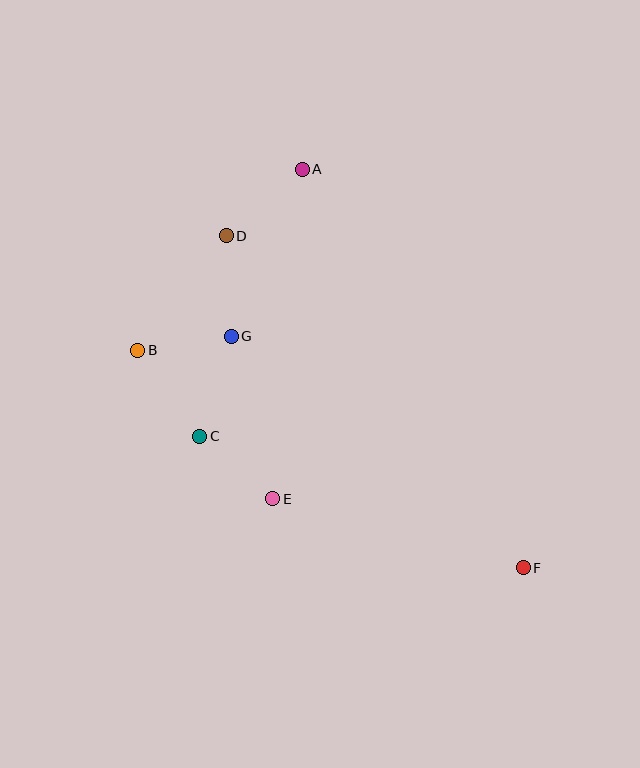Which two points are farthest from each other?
Points A and F are farthest from each other.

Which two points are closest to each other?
Points B and G are closest to each other.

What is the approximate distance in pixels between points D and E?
The distance between D and E is approximately 267 pixels.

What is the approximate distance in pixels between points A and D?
The distance between A and D is approximately 101 pixels.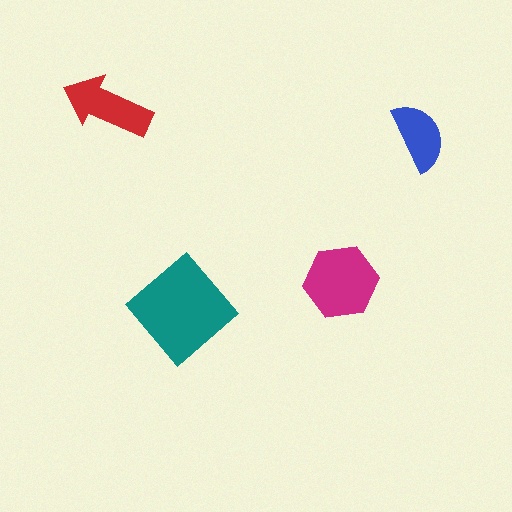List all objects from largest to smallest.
The teal diamond, the magenta hexagon, the red arrow, the blue semicircle.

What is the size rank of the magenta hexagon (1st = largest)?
2nd.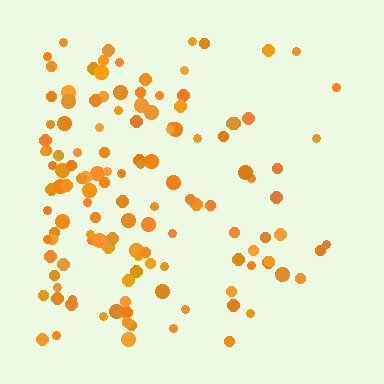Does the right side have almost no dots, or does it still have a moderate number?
Still a moderate number, just noticeably fewer than the left.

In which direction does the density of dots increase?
From right to left, with the left side densest.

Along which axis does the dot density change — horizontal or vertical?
Horizontal.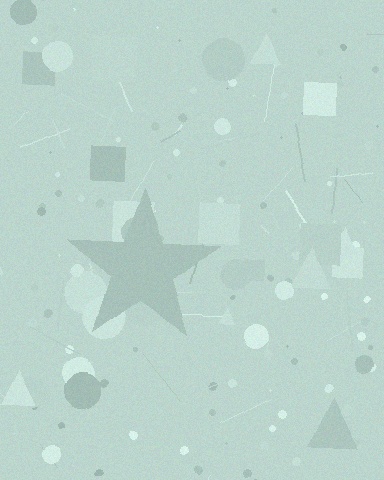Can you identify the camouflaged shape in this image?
The camouflaged shape is a star.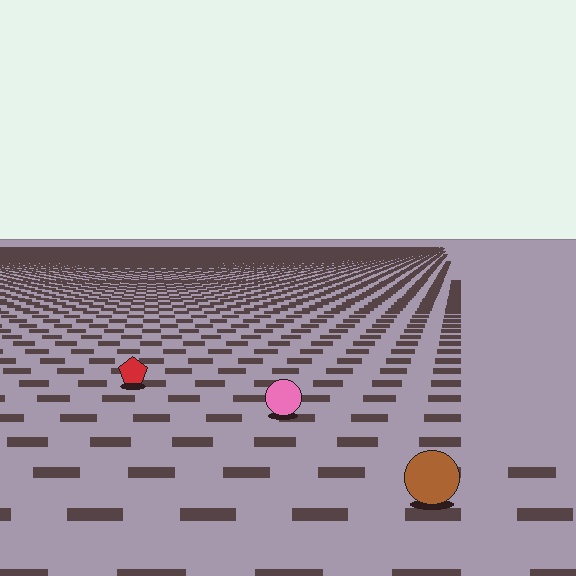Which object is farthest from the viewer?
The red pentagon is farthest from the viewer. It appears smaller and the ground texture around it is denser.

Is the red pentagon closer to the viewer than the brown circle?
No. The brown circle is closer — you can tell from the texture gradient: the ground texture is coarser near it.